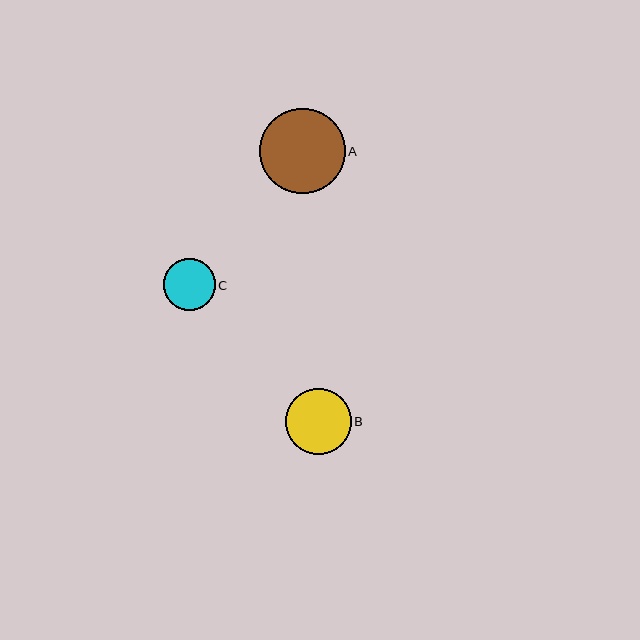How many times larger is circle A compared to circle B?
Circle A is approximately 1.3 times the size of circle B.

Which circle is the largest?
Circle A is the largest with a size of approximately 85 pixels.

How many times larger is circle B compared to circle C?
Circle B is approximately 1.3 times the size of circle C.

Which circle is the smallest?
Circle C is the smallest with a size of approximately 51 pixels.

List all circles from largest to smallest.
From largest to smallest: A, B, C.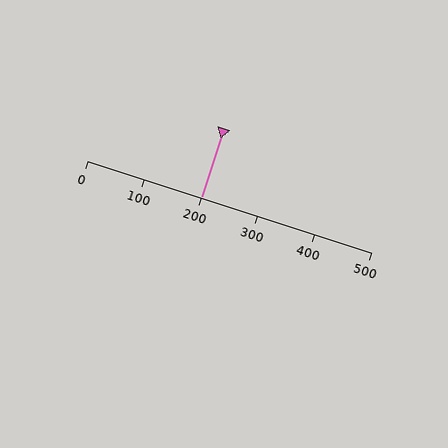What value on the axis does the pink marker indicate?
The marker indicates approximately 200.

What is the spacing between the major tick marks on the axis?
The major ticks are spaced 100 apart.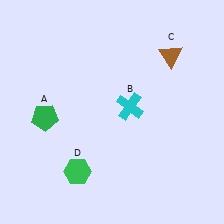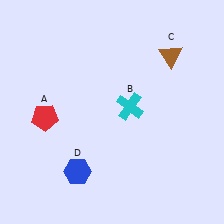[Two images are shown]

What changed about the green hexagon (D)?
In Image 1, D is green. In Image 2, it changed to blue.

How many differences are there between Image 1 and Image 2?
There are 2 differences between the two images.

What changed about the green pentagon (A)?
In Image 1, A is green. In Image 2, it changed to red.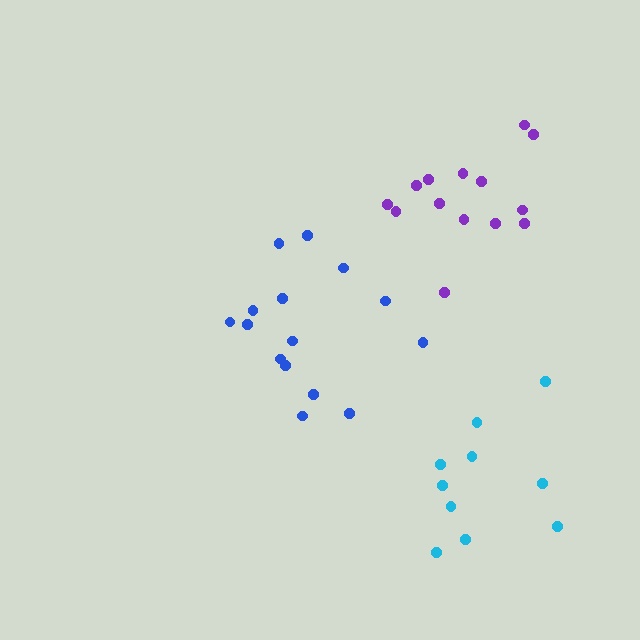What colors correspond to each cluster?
The clusters are colored: blue, cyan, purple.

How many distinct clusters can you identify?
There are 3 distinct clusters.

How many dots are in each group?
Group 1: 15 dots, Group 2: 10 dots, Group 3: 14 dots (39 total).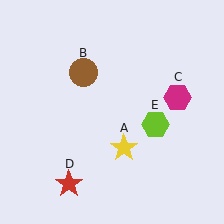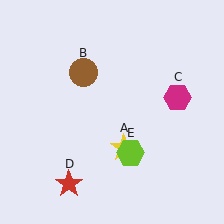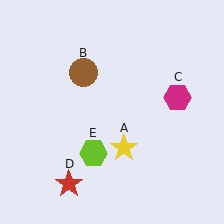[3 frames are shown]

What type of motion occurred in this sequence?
The lime hexagon (object E) rotated clockwise around the center of the scene.